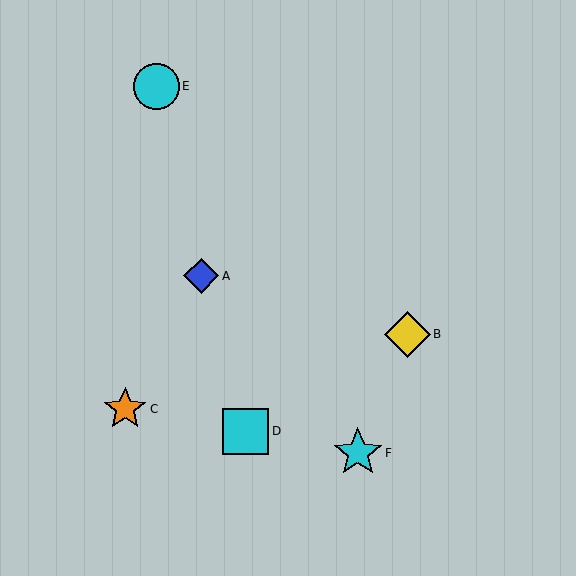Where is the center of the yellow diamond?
The center of the yellow diamond is at (407, 334).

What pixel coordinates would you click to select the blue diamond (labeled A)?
Click at (201, 276) to select the blue diamond A.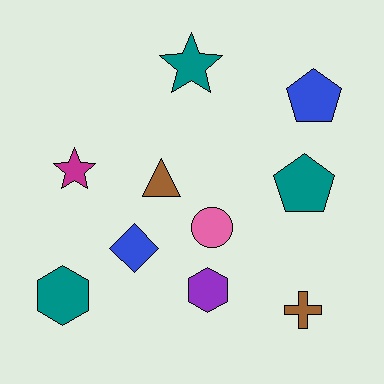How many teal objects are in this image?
There are 3 teal objects.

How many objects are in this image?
There are 10 objects.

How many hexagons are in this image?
There are 2 hexagons.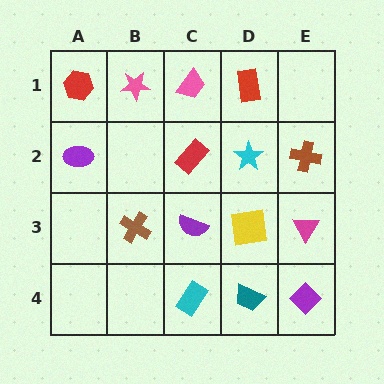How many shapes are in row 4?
3 shapes.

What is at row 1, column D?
A red rectangle.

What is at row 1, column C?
A pink trapezoid.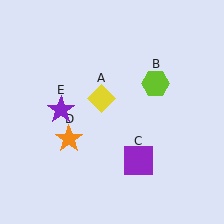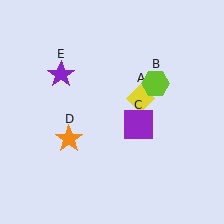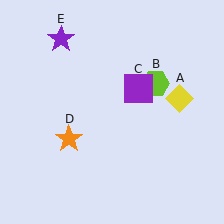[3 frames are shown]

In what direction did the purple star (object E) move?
The purple star (object E) moved up.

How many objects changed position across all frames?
3 objects changed position: yellow diamond (object A), purple square (object C), purple star (object E).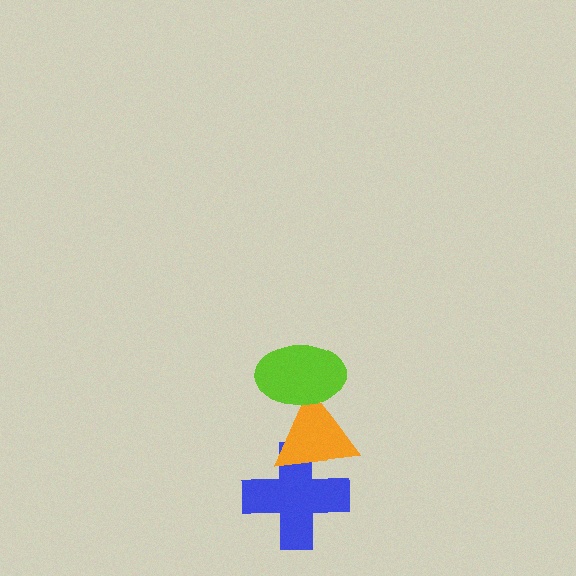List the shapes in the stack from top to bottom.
From top to bottom: the lime ellipse, the orange triangle, the blue cross.